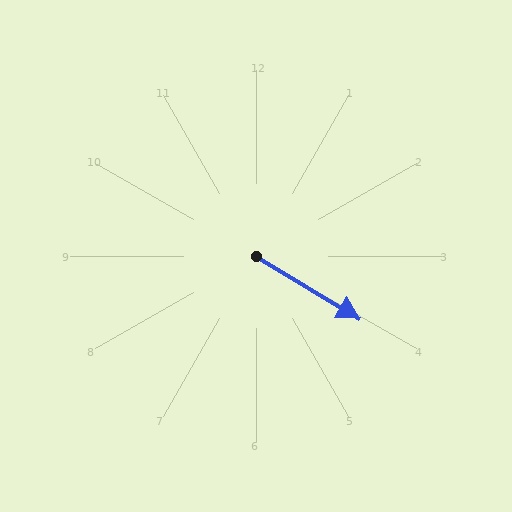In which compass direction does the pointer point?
Southeast.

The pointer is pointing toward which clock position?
Roughly 4 o'clock.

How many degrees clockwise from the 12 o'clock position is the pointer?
Approximately 121 degrees.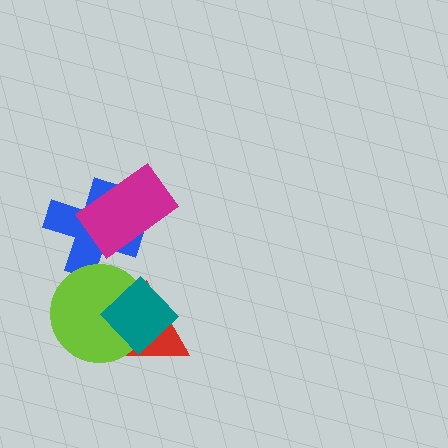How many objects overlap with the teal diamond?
2 objects overlap with the teal diamond.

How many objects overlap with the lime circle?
3 objects overlap with the lime circle.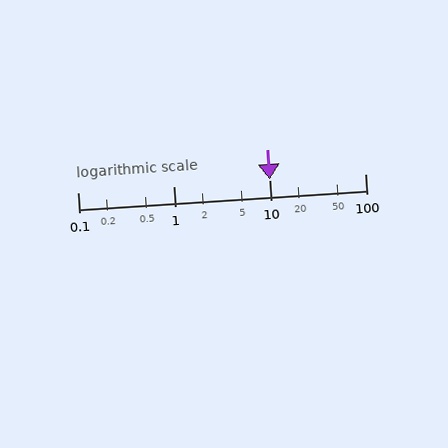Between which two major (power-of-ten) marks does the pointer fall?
The pointer is between 10 and 100.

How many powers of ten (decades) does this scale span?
The scale spans 3 decades, from 0.1 to 100.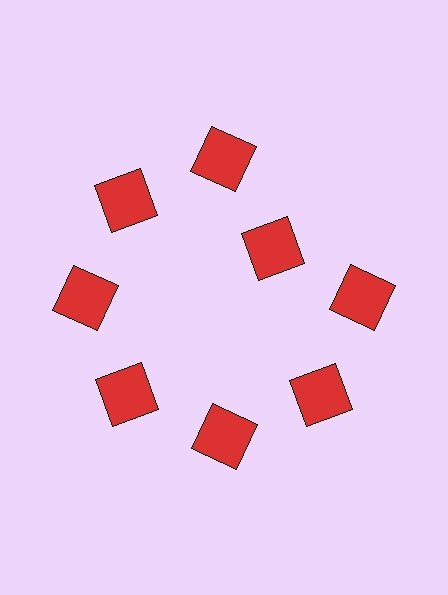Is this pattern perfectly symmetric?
No. The 8 red squares are arranged in a ring, but one element near the 2 o'clock position is pulled inward toward the center, breaking the 8-fold rotational symmetry.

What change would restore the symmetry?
The symmetry would be restored by moving it outward, back onto the ring so that all 8 squares sit at equal angles and equal distance from the center.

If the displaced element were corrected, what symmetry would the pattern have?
It would have 8-fold rotational symmetry — the pattern would map onto itself every 45 degrees.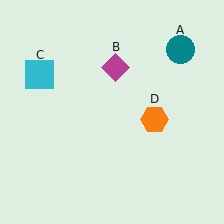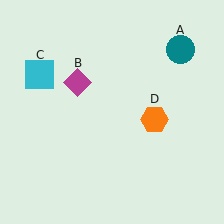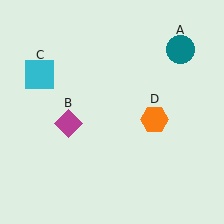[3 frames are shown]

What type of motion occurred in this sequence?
The magenta diamond (object B) rotated counterclockwise around the center of the scene.